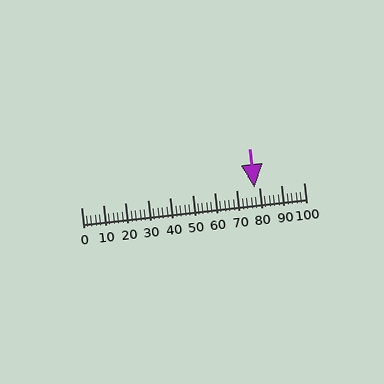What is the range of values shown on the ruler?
The ruler shows values from 0 to 100.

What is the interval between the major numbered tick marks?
The major tick marks are spaced 10 units apart.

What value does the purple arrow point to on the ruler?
The purple arrow points to approximately 78.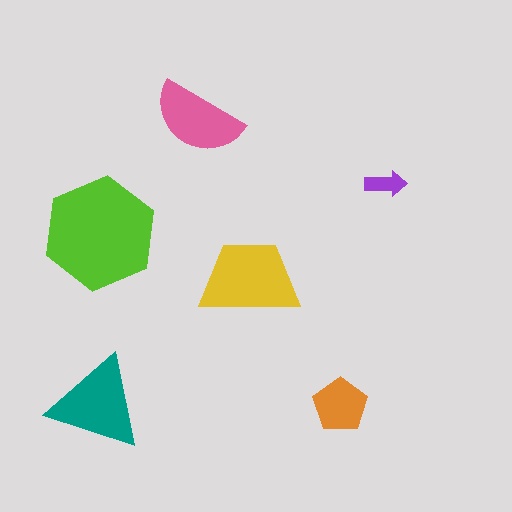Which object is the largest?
The lime hexagon.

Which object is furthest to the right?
The purple arrow is rightmost.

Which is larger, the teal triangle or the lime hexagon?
The lime hexagon.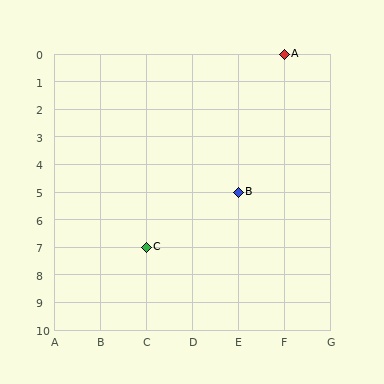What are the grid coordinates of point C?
Point C is at grid coordinates (C, 7).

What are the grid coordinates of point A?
Point A is at grid coordinates (F, 0).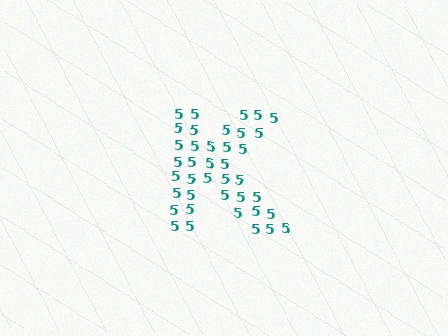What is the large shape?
The large shape is the letter K.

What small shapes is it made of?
It is made of small digit 5's.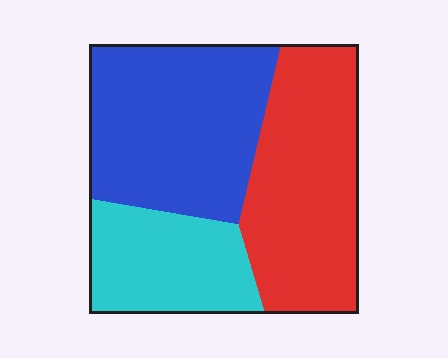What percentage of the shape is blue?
Blue takes up about two fifths (2/5) of the shape.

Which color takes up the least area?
Cyan, at roughly 25%.